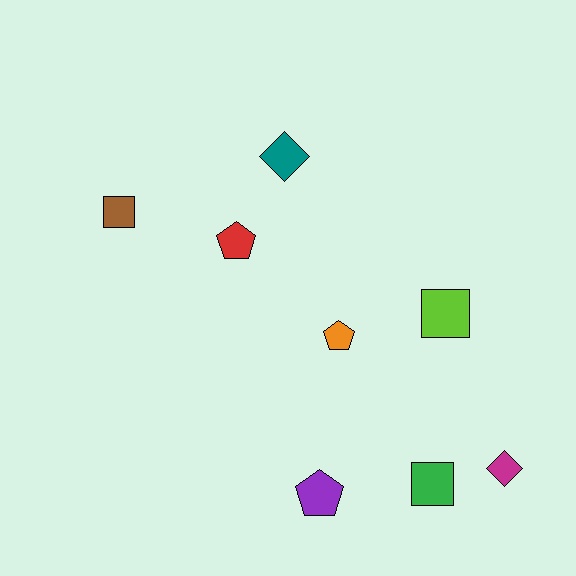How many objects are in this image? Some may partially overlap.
There are 8 objects.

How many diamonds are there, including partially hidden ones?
There are 2 diamonds.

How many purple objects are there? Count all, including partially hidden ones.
There is 1 purple object.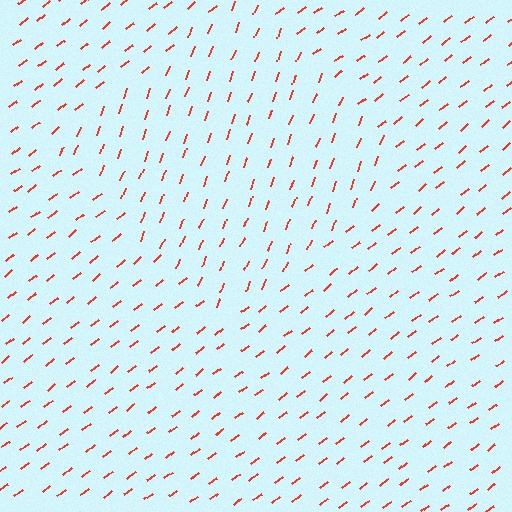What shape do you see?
I see a diamond.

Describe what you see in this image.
The image is filled with small red line segments. A diamond region in the image has lines oriented differently from the surrounding lines, creating a visible texture boundary.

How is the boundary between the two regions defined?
The boundary is defined purely by a change in line orientation (approximately 32 degrees difference). All lines are the same color and thickness.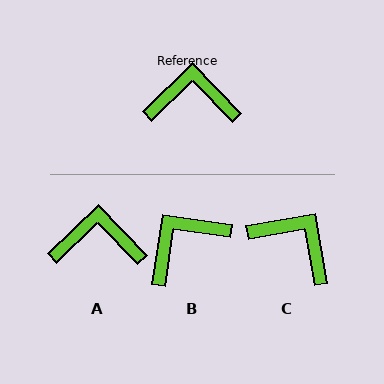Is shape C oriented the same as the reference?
No, it is off by about 34 degrees.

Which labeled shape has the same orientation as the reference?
A.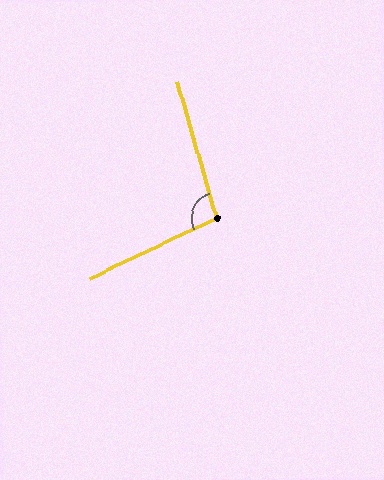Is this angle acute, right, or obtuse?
It is obtuse.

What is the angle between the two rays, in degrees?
Approximately 99 degrees.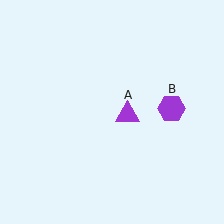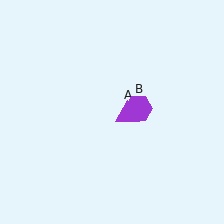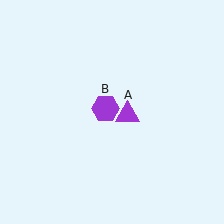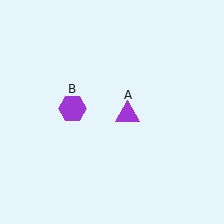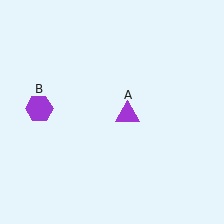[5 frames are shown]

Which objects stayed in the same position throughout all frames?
Purple triangle (object A) remained stationary.